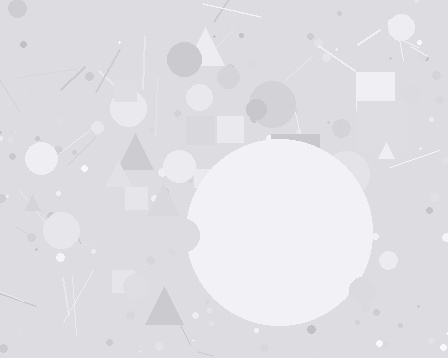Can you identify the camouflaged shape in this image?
The camouflaged shape is a circle.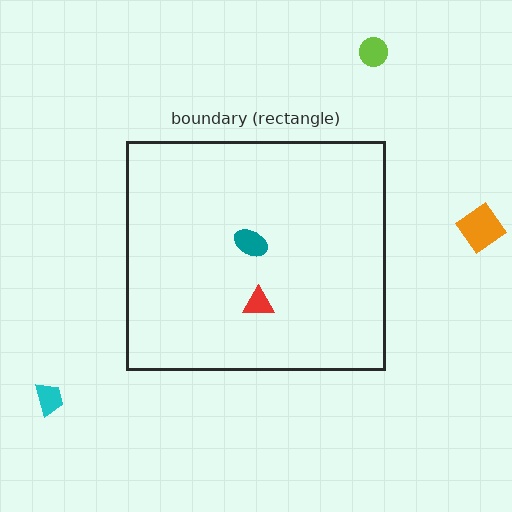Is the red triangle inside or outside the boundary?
Inside.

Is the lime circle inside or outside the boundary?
Outside.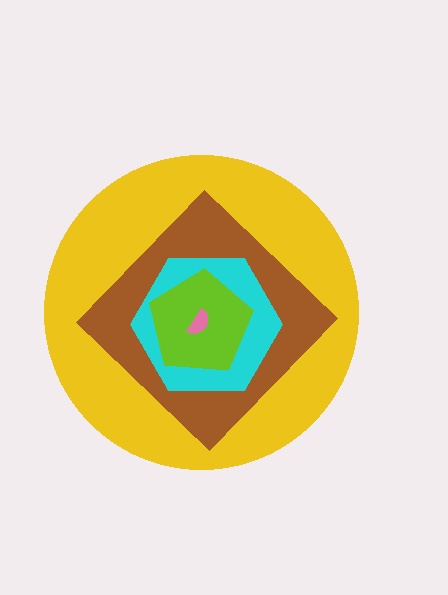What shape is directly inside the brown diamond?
The cyan hexagon.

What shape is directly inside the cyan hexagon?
The lime pentagon.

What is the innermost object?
The pink semicircle.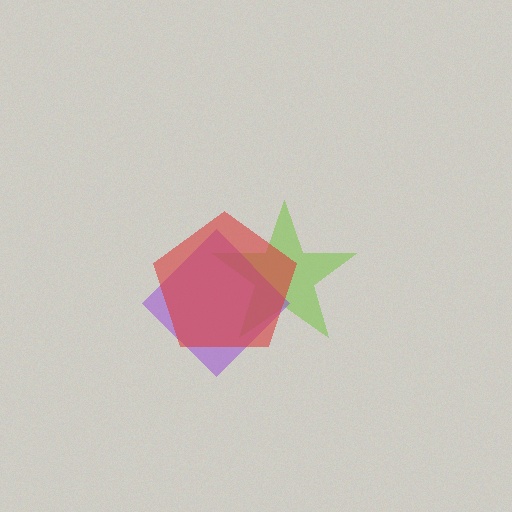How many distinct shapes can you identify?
There are 3 distinct shapes: a lime star, a purple diamond, a red pentagon.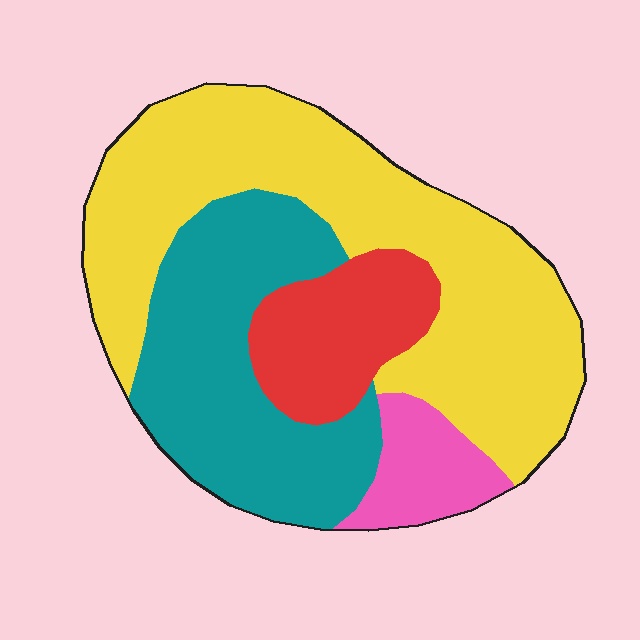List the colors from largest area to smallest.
From largest to smallest: yellow, teal, red, pink.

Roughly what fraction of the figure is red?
Red covers 14% of the figure.